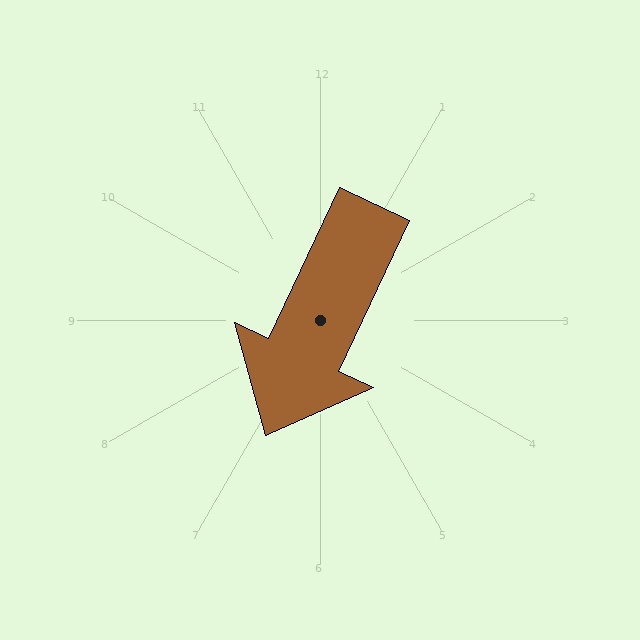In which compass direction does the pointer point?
Southwest.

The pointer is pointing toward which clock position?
Roughly 7 o'clock.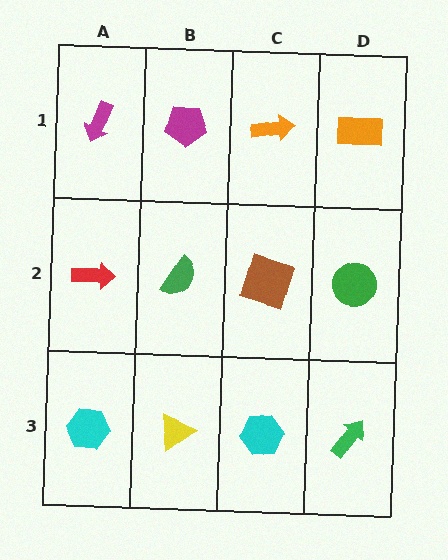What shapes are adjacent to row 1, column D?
A green circle (row 2, column D), an orange arrow (row 1, column C).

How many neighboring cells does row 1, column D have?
2.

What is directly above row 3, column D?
A green circle.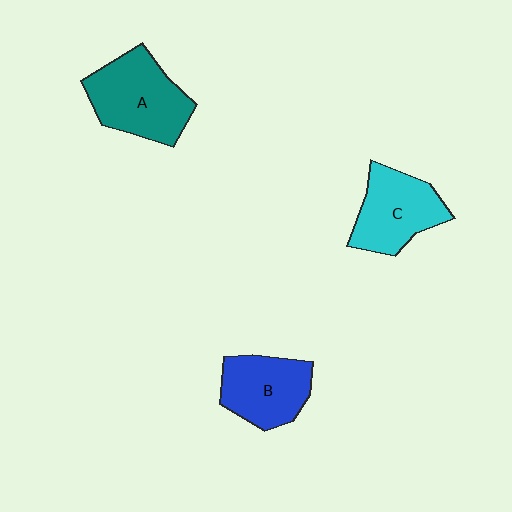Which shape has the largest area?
Shape A (teal).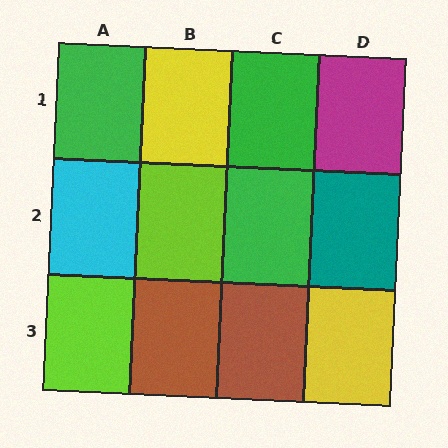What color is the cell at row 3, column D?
Yellow.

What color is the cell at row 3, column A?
Lime.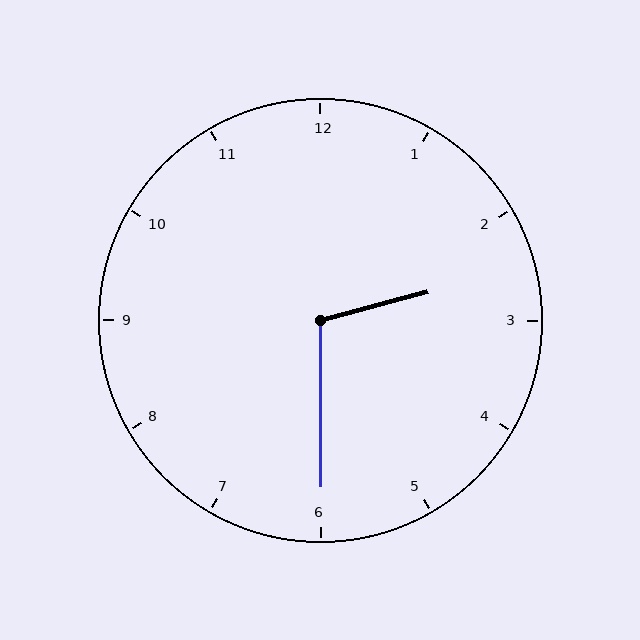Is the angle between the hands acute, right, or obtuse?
It is obtuse.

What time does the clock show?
2:30.